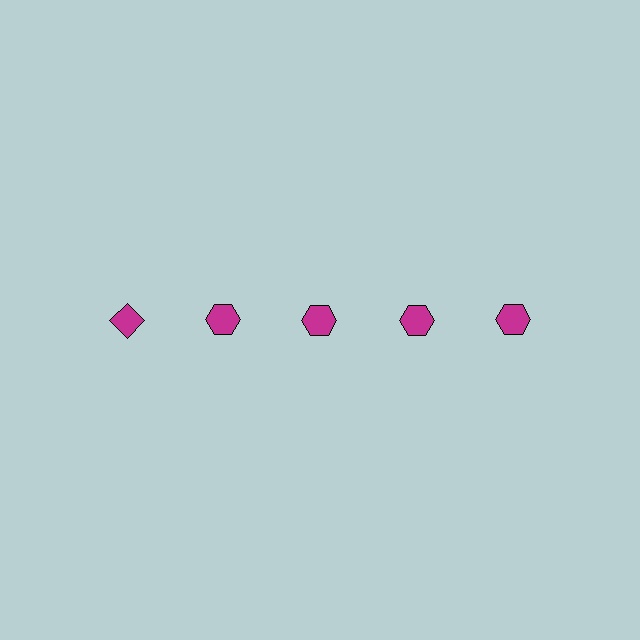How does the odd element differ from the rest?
It has a different shape: diamond instead of hexagon.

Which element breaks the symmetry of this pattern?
The magenta diamond in the top row, leftmost column breaks the symmetry. All other shapes are magenta hexagons.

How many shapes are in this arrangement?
There are 5 shapes arranged in a grid pattern.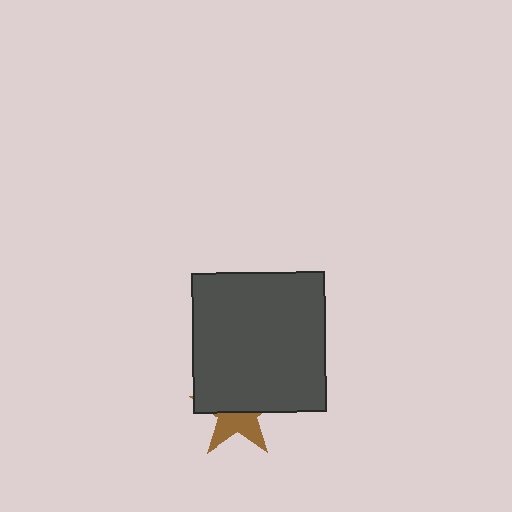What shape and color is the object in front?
The object in front is a dark gray rectangle.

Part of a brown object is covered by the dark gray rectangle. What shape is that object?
It is a star.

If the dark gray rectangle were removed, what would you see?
You would see the complete brown star.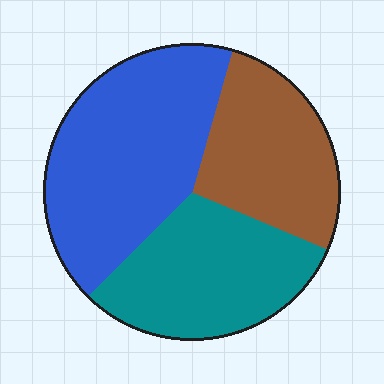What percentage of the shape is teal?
Teal covers roughly 30% of the shape.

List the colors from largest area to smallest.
From largest to smallest: blue, teal, brown.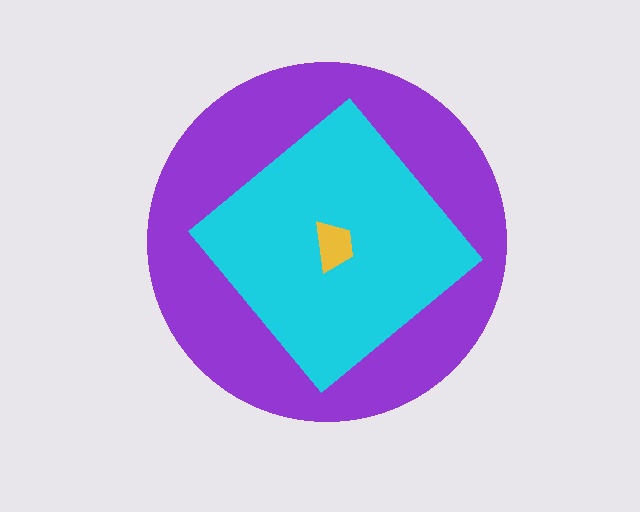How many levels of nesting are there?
3.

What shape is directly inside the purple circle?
The cyan diamond.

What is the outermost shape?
The purple circle.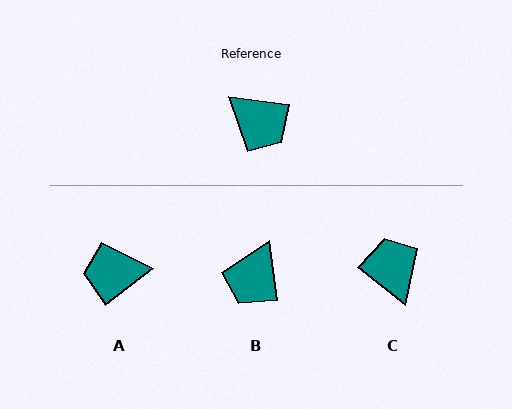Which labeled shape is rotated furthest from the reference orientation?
C, about 149 degrees away.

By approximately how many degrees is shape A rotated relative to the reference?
Approximately 135 degrees clockwise.